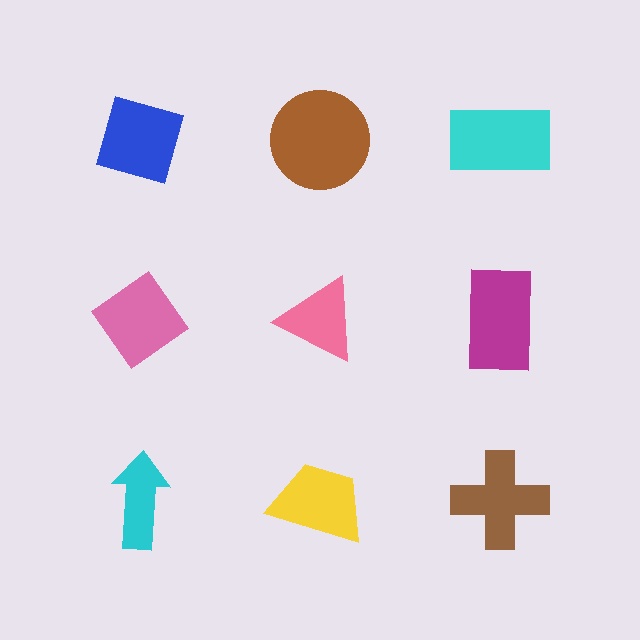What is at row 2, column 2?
A pink triangle.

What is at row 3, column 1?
A cyan arrow.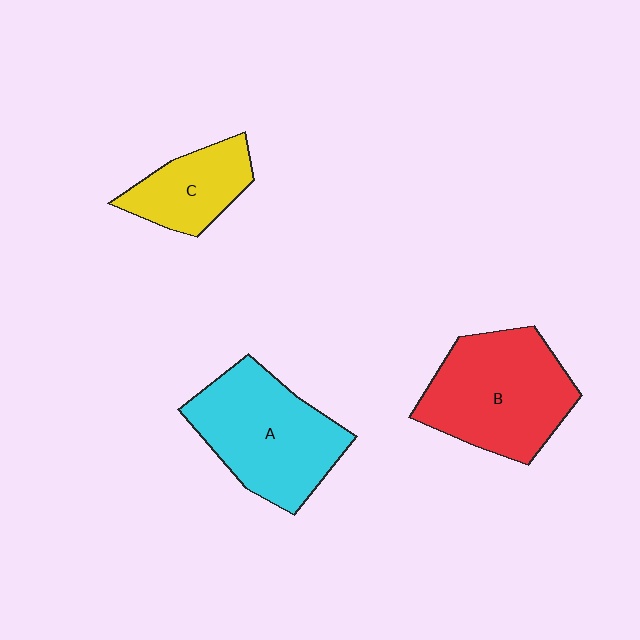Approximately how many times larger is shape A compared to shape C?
Approximately 1.8 times.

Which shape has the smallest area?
Shape C (yellow).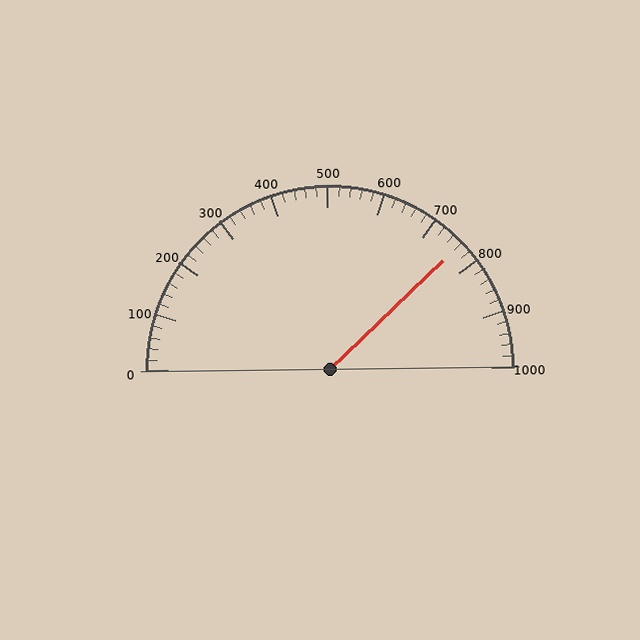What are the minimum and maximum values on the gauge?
The gauge ranges from 0 to 1000.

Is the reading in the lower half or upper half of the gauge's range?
The reading is in the upper half of the range (0 to 1000).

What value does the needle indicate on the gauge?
The needle indicates approximately 760.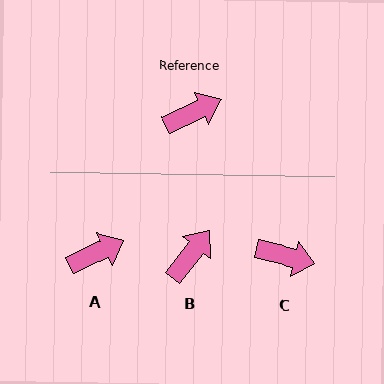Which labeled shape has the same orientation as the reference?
A.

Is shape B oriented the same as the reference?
No, it is off by about 26 degrees.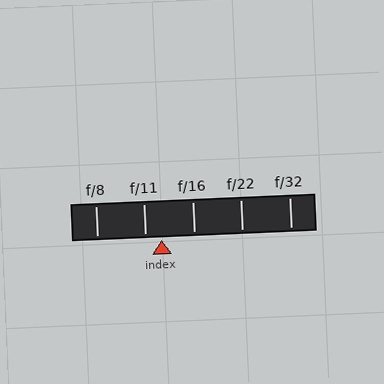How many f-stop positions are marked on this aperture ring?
There are 5 f-stop positions marked.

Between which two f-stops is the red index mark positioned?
The index mark is between f/11 and f/16.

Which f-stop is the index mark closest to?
The index mark is closest to f/11.